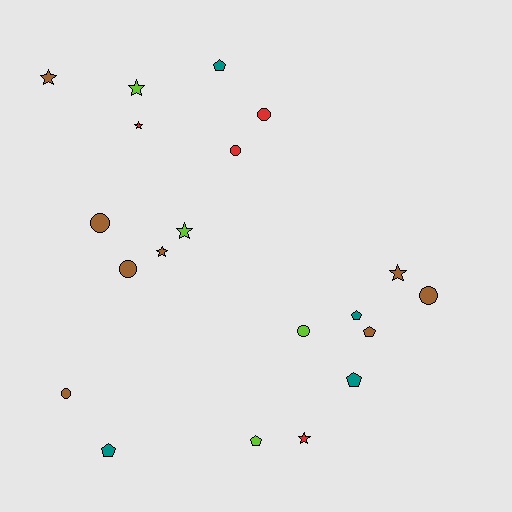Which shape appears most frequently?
Circle, with 7 objects.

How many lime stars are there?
There are 2 lime stars.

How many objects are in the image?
There are 20 objects.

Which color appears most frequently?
Brown, with 8 objects.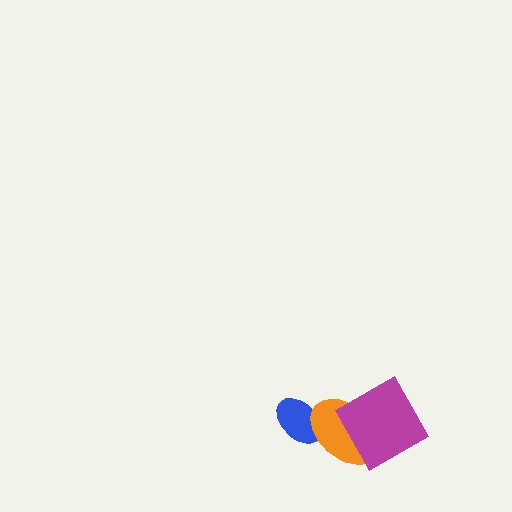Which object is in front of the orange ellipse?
The magenta diamond is in front of the orange ellipse.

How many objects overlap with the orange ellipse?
2 objects overlap with the orange ellipse.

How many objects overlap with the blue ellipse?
1 object overlaps with the blue ellipse.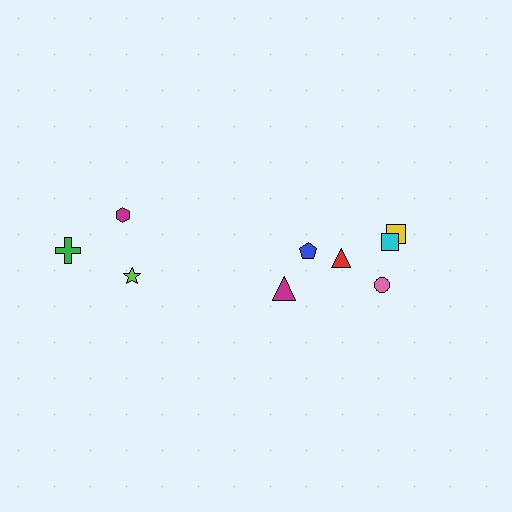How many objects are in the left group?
There are 3 objects.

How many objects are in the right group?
There are 6 objects.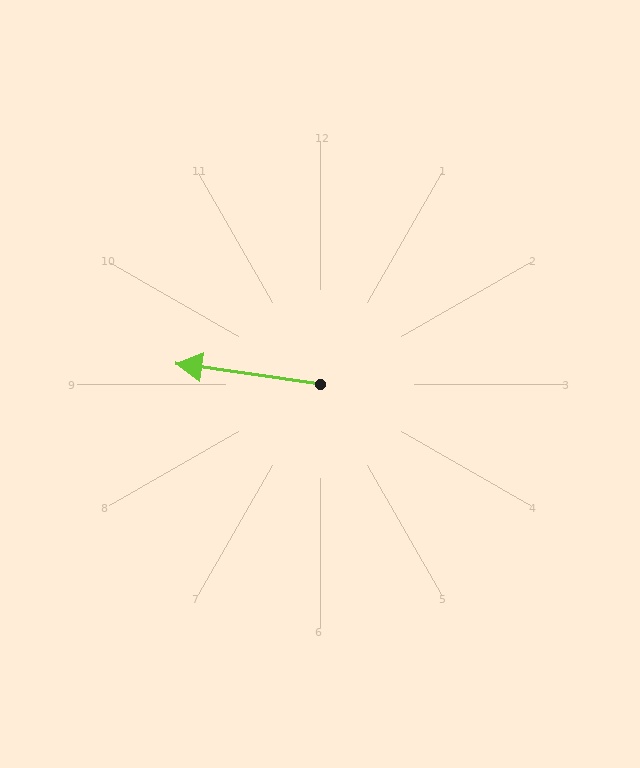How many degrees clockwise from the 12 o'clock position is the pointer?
Approximately 278 degrees.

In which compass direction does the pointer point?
West.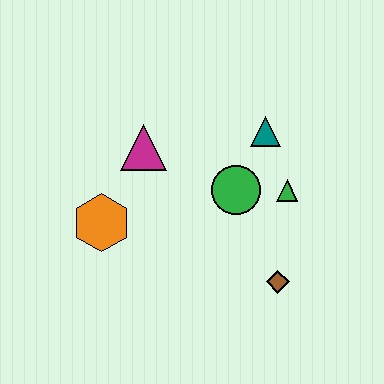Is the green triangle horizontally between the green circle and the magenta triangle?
No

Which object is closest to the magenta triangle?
The orange hexagon is closest to the magenta triangle.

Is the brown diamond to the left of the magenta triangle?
No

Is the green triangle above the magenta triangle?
No